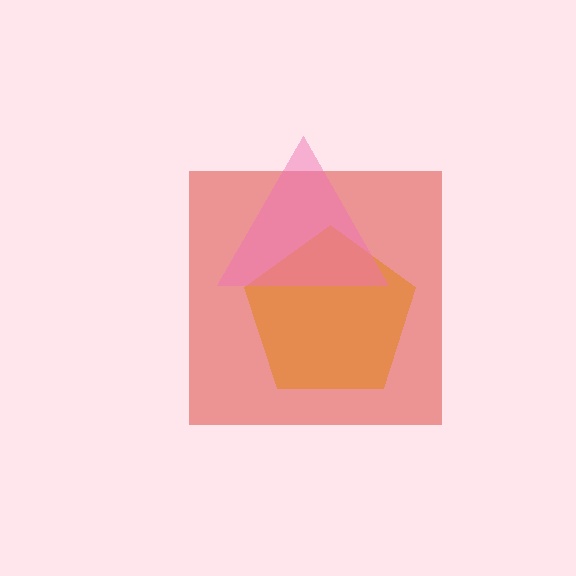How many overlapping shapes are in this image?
There are 3 overlapping shapes in the image.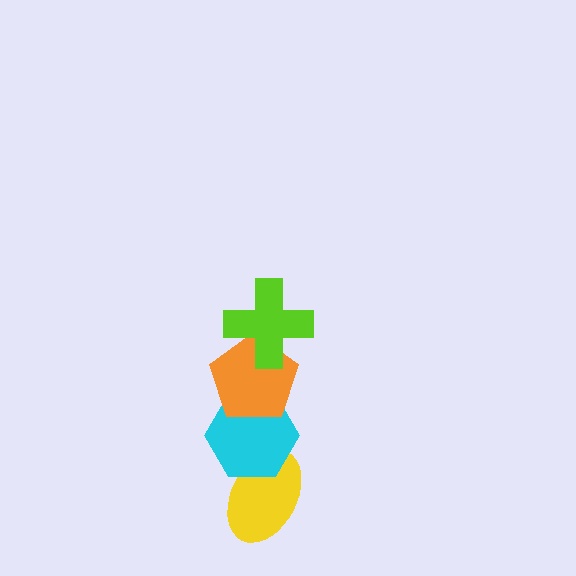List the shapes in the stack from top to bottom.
From top to bottom: the lime cross, the orange pentagon, the cyan hexagon, the yellow ellipse.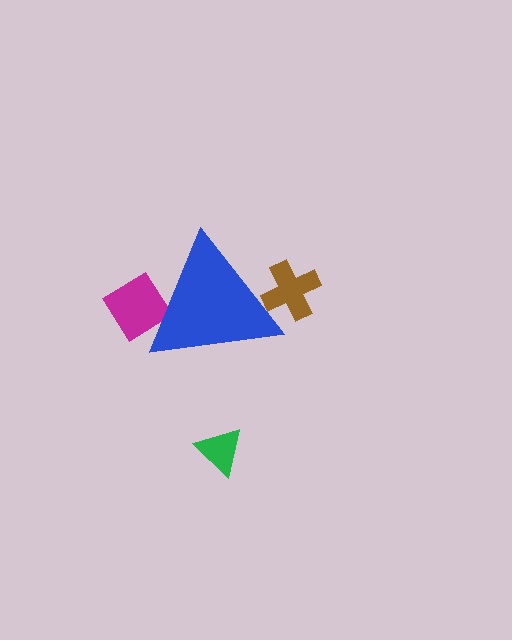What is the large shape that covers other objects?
A blue triangle.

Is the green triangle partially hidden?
No, the green triangle is fully visible.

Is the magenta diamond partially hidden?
Yes, the magenta diamond is partially hidden behind the blue triangle.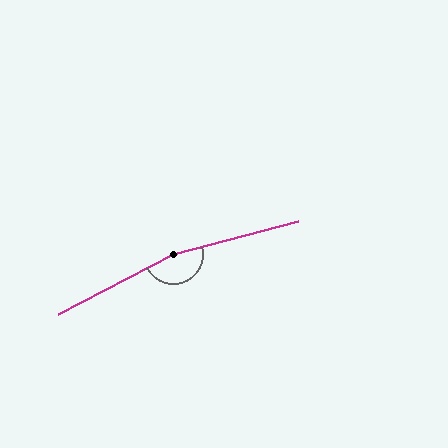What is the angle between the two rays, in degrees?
Approximately 167 degrees.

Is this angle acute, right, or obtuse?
It is obtuse.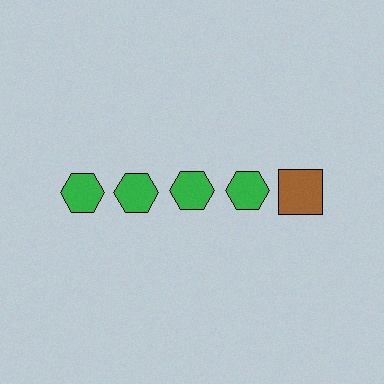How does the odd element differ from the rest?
It differs in both color (brown instead of green) and shape (square instead of hexagon).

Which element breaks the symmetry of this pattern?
The brown square in the top row, rightmost column breaks the symmetry. All other shapes are green hexagons.